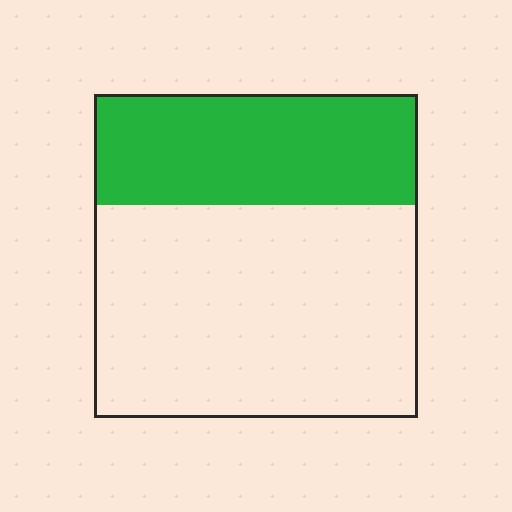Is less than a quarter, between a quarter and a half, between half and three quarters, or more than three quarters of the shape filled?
Between a quarter and a half.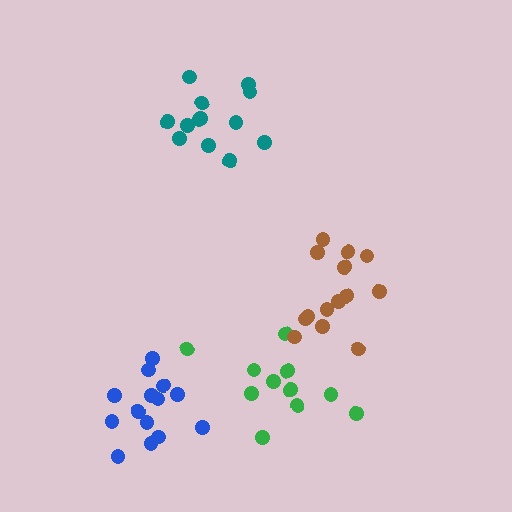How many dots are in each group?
Group 1: 11 dots, Group 2: 13 dots, Group 3: 14 dots, Group 4: 14 dots (52 total).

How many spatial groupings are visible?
There are 4 spatial groupings.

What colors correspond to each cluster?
The clusters are colored: green, teal, brown, blue.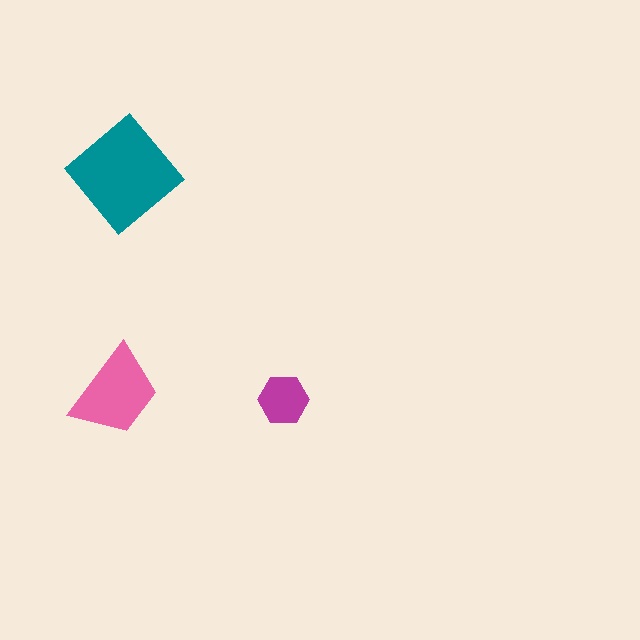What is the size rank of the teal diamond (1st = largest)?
1st.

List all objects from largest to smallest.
The teal diamond, the pink trapezoid, the magenta hexagon.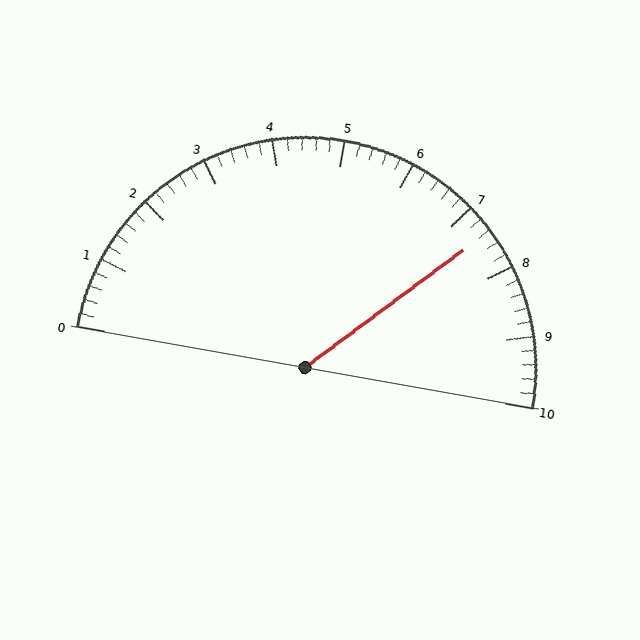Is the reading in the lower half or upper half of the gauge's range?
The reading is in the upper half of the range (0 to 10).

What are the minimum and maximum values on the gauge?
The gauge ranges from 0 to 10.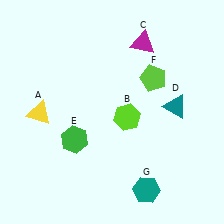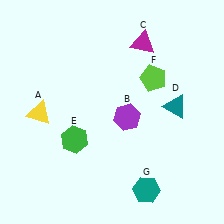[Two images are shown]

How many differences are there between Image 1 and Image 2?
There is 1 difference between the two images.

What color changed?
The hexagon (B) changed from lime in Image 1 to purple in Image 2.